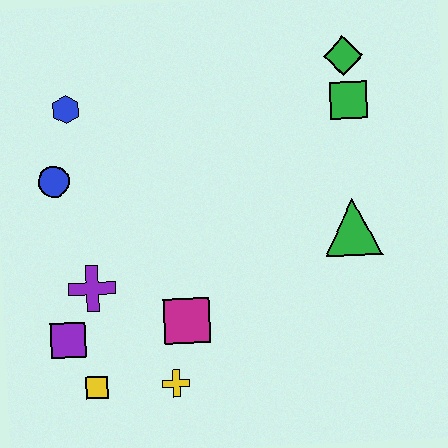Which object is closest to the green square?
The green diamond is closest to the green square.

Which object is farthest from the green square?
The yellow square is farthest from the green square.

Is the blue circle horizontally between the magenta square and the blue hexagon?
No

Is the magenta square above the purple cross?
No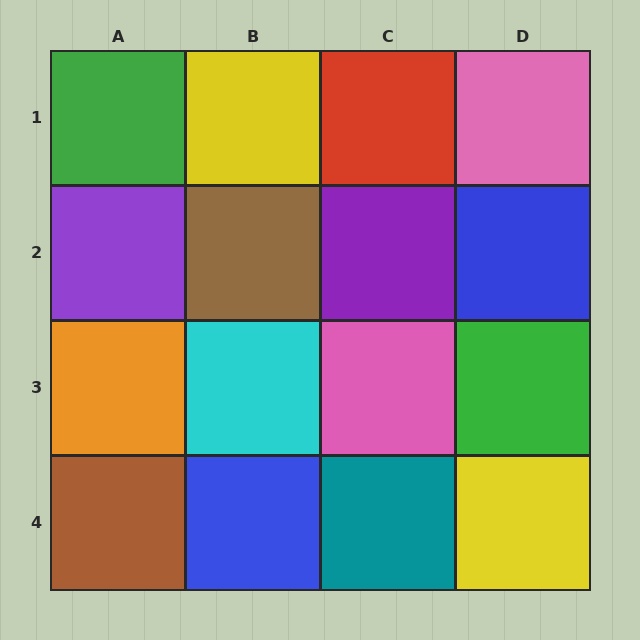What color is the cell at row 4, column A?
Brown.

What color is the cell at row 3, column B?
Cyan.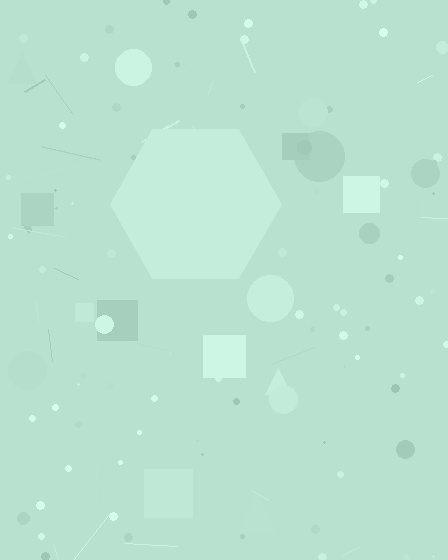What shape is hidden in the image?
A hexagon is hidden in the image.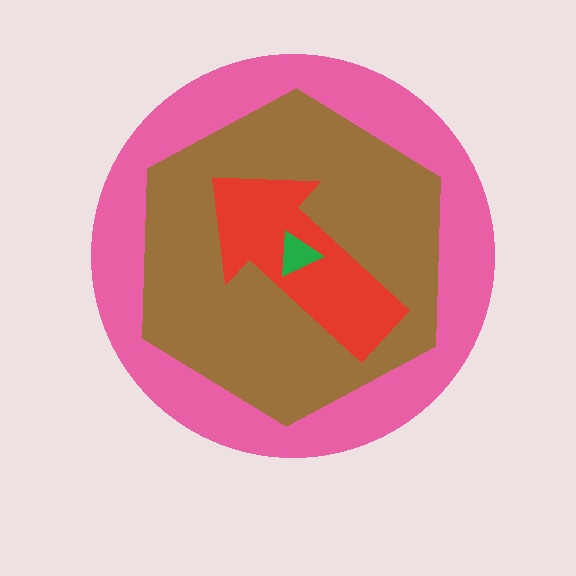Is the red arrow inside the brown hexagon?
Yes.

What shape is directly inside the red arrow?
The green triangle.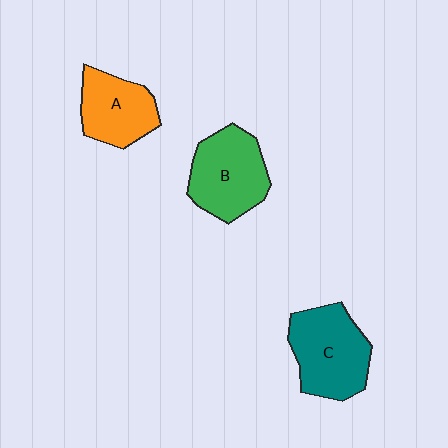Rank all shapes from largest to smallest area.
From largest to smallest: C (teal), B (green), A (orange).